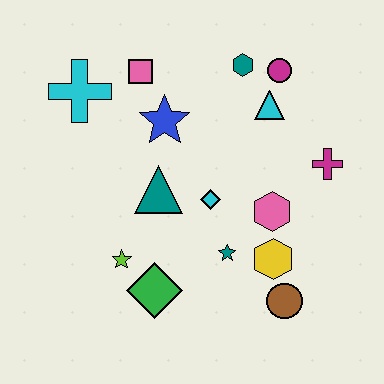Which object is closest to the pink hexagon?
The yellow hexagon is closest to the pink hexagon.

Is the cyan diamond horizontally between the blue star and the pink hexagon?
Yes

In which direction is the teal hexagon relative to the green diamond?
The teal hexagon is above the green diamond.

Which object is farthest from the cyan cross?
The brown circle is farthest from the cyan cross.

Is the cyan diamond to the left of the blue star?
No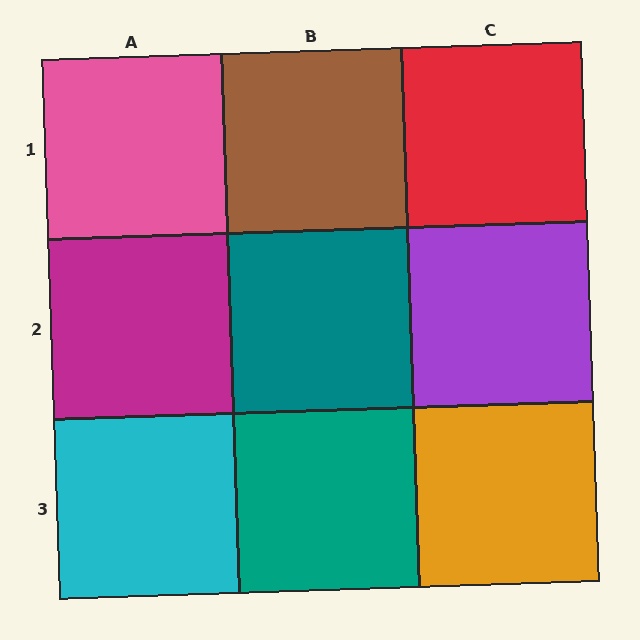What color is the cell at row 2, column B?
Teal.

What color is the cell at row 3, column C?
Orange.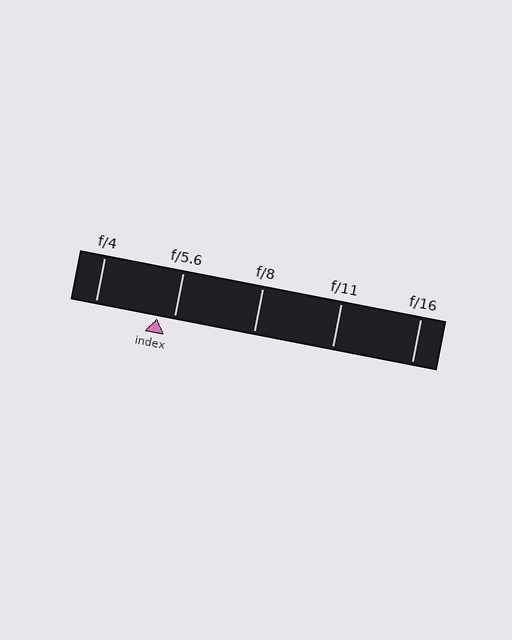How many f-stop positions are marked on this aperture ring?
There are 5 f-stop positions marked.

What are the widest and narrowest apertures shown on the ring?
The widest aperture shown is f/4 and the narrowest is f/16.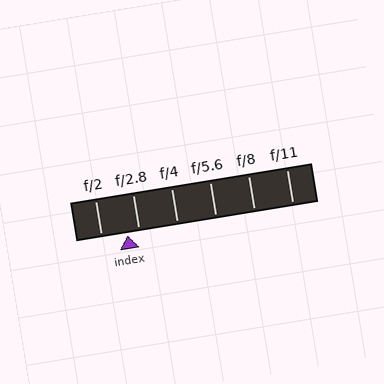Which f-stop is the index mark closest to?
The index mark is closest to f/2.8.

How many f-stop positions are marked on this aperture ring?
There are 6 f-stop positions marked.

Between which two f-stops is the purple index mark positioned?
The index mark is between f/2 and f/2.8.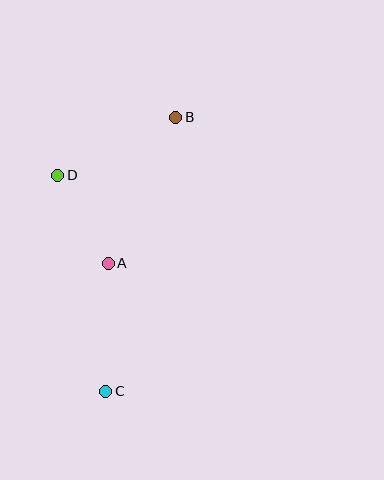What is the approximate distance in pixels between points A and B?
The distance between A and B is approximately 160 pixels.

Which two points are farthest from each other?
Points B and C are farthest from each other.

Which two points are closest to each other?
Points A and D are closest to each other.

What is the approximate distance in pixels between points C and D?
The distance between C and D is approximately 221 pixels.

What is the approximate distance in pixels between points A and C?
The distance between A and C is approximately 128 pixels.